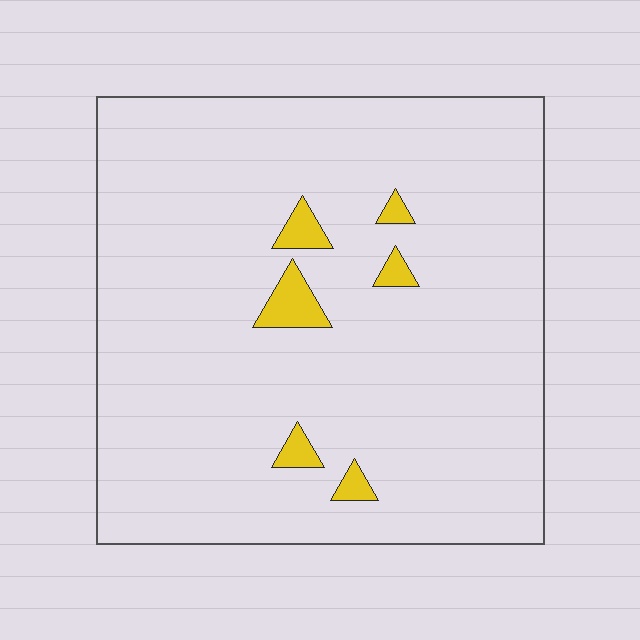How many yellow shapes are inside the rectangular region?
6.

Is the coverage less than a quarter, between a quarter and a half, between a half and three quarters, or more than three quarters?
Less than a quarter.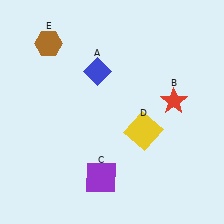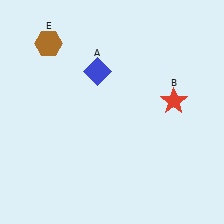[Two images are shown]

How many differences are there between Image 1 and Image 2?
There are 2 differences between the two images.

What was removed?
The purple square (C), the yellow square (D) were removed in Image 2.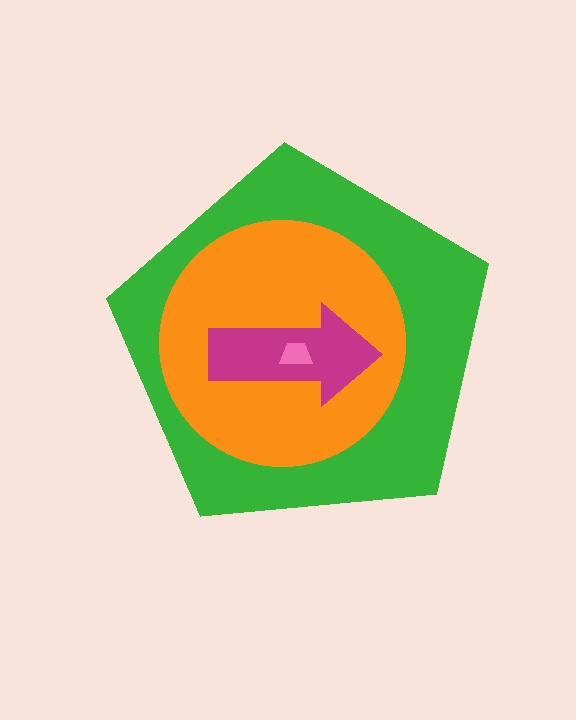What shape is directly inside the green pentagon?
The orange circle.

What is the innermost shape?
The pink trapezoid.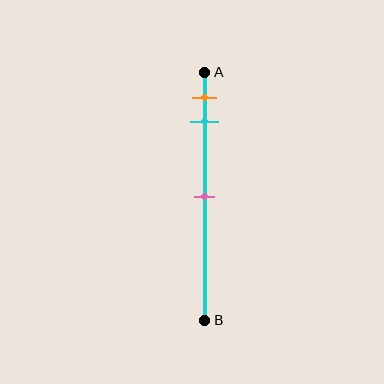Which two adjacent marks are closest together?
The orange and cyan marks are the closest adjacent pair.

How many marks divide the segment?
There are 3 marks dividing the segment.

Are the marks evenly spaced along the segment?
No, the marks are not evenly spaced.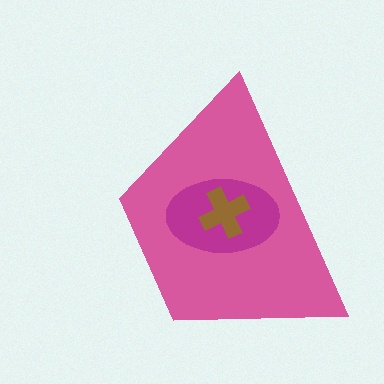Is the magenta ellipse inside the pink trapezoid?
Yes.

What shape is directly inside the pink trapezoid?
The magenta ellipse.